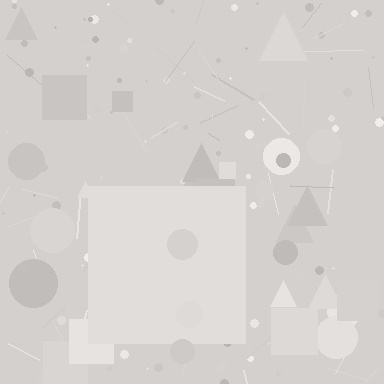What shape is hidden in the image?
A square is hidden in the image.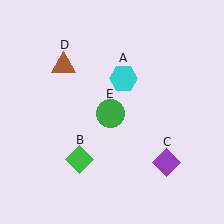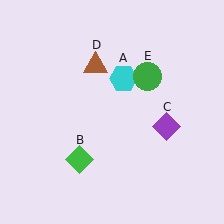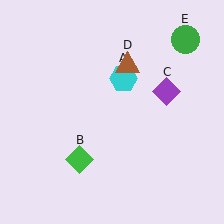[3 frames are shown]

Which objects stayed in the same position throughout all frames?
Cyan hexagon (object A) and green diamond (object B) remained stationary.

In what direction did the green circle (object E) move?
The green circle (object E) moved up and to the right.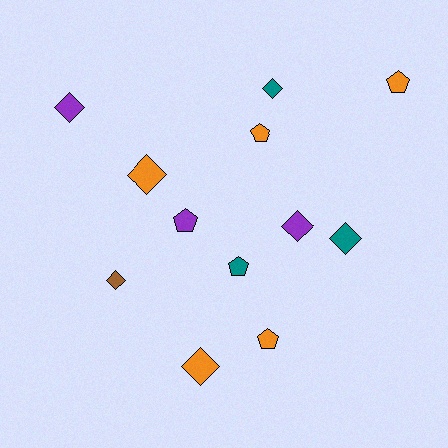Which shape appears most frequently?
Diamond, with 7 objects.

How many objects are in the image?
There are 12 objects.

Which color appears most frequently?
Orange, with 5 objects.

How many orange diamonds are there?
There are 2 orange diamonds.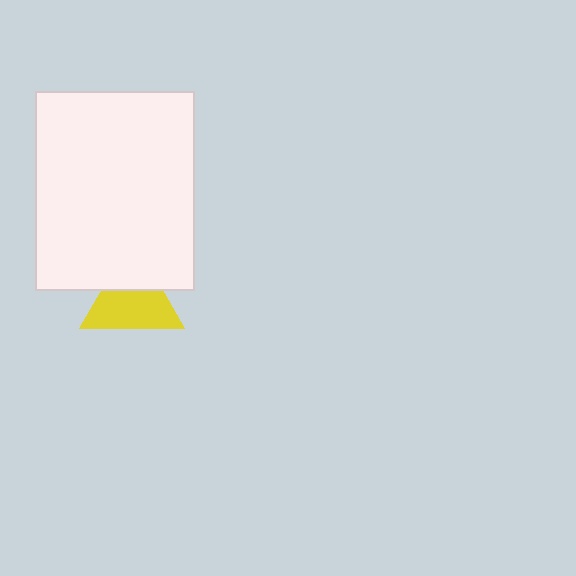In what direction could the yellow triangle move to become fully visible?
The yellow triangle could move down. That would shift it out from behind the white rectangle entirely.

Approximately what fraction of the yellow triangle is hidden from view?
Roughly 35% of the yellow triangle is hidden behind the white rectangle.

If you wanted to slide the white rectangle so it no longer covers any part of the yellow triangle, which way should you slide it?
Slide it up — that is the most direct way to separate the two shapes.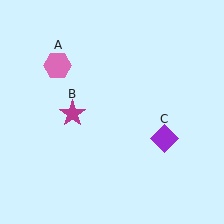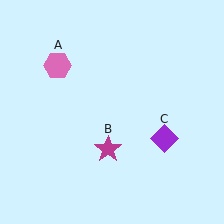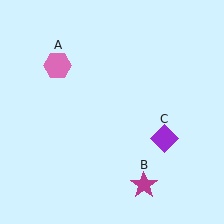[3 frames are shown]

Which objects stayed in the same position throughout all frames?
Pink hexagon (object A) and purple diamond (object C) remained stationary.